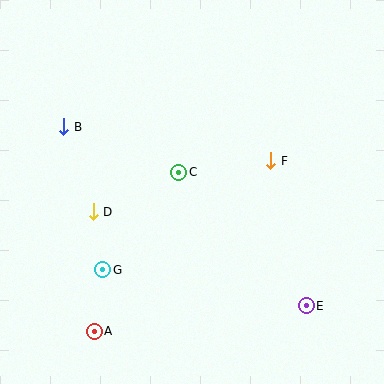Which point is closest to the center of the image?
Point C at (179, 172) is closest to the center.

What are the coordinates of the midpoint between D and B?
The midpoint between D and B is at (79, 169).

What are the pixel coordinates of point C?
Point C is at (179, 172).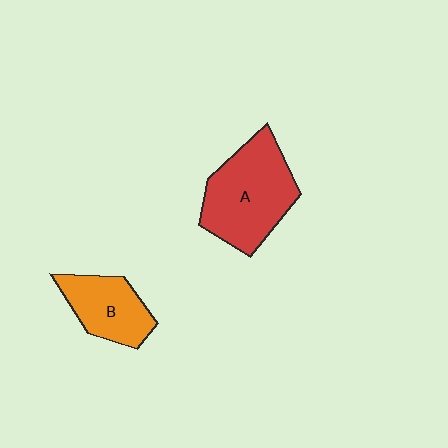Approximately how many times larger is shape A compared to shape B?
Approximately 1.6 times.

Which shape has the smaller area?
Shape B (orange).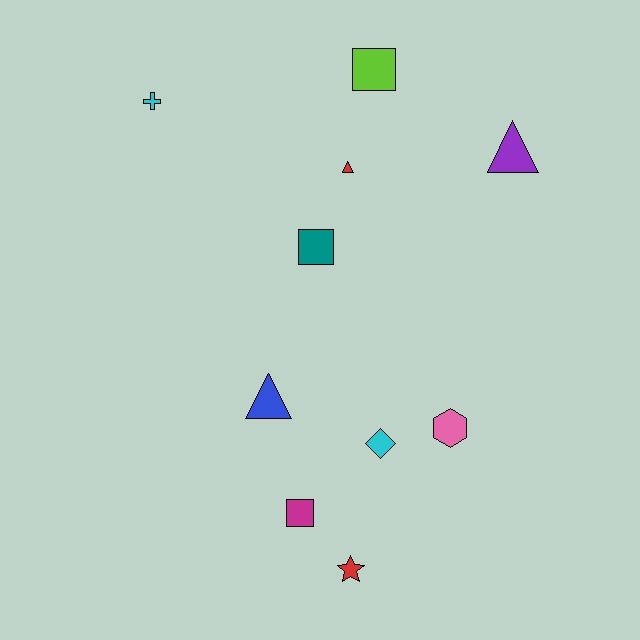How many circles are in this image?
There are no circles.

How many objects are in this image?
There are 10 objects.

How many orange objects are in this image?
There are no orange objects.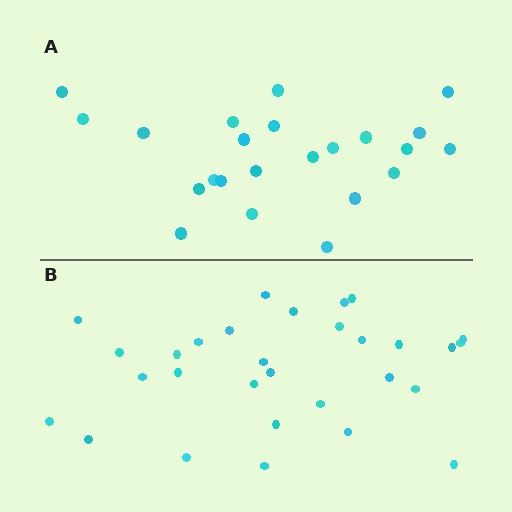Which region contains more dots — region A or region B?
Region B (the bottom region) has more dots.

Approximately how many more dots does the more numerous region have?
Region B has roughly 8 or so more dots than region A.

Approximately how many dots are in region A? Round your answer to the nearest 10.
About 20 dots. (The exact count is 23, which rounds to 20.)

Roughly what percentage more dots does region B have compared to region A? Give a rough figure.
About 30% more.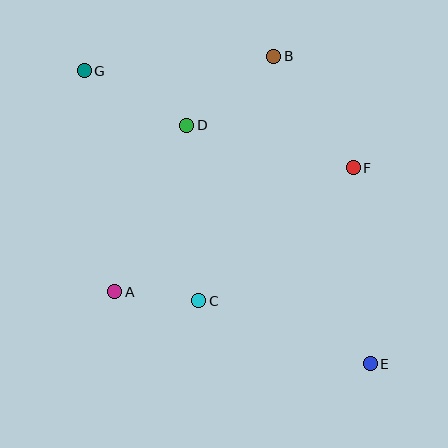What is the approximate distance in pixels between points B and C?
The distance between B and C is approximately 256 pixels.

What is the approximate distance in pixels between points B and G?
The distance between B and G is approximately 190 pixels.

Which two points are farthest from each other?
Points E and G are farthest from each other.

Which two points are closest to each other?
Points A and C are closest to each other.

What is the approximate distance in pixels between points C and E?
The distance between C and E is approximately 183 pixels.